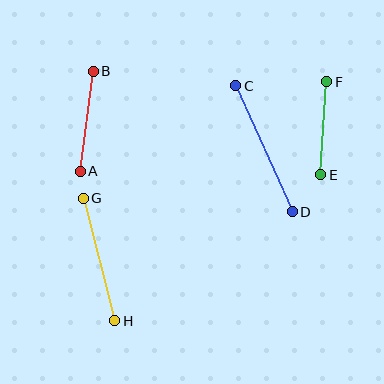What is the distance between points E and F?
The distance is approximately 93 pixels.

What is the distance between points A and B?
The distance is approximately 101 pixels.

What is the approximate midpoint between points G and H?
The midpoint is at approximately (99, 259) pixels.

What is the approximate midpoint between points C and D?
The midpoint is at approximately (264, 149) pixels.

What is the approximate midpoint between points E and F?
The midpoint is at approximately (324, 128) pixels.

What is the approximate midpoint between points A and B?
The midpoint is at approximately (87, 121) pixels.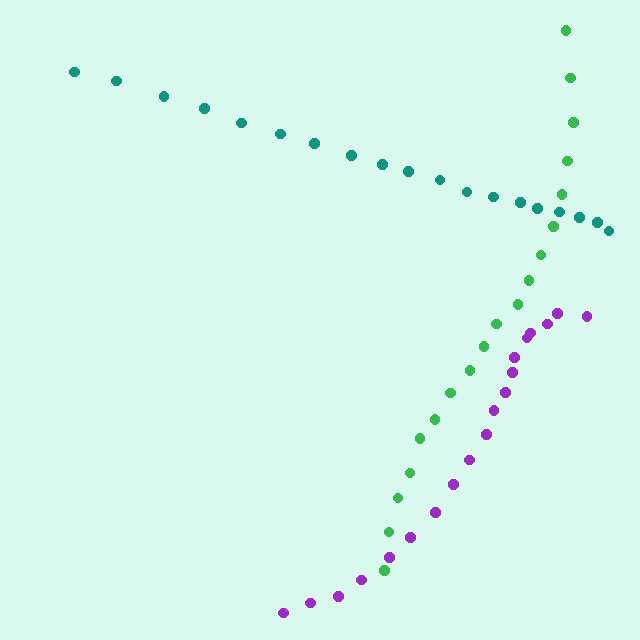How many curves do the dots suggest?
There are 3 distinct paths.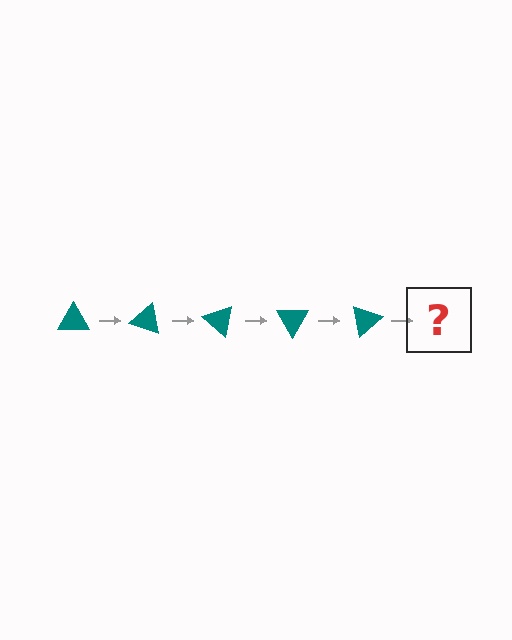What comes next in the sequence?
The next element should be a teal triangle rotated 100 degrees.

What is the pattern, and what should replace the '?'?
The pattern is that the triangle rotates 20 degrees each step. The '?' should be a teal triangle rotated 100 degrees.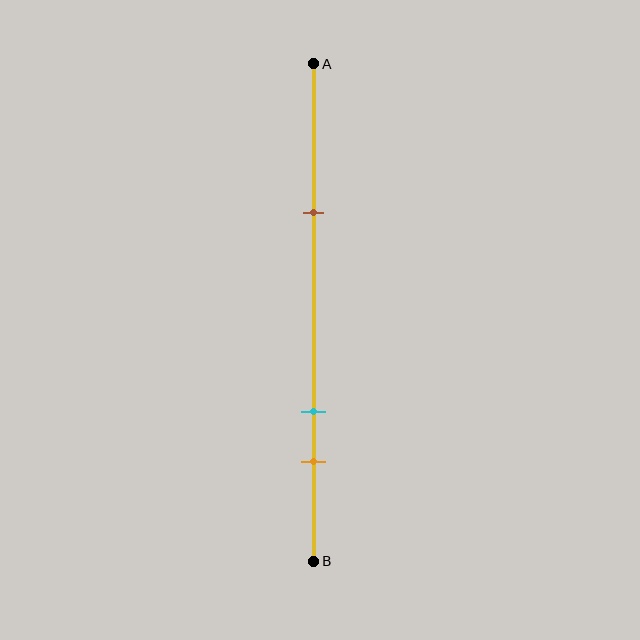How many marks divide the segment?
There are 3 marks dividing the segment.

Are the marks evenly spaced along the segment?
No, the marks are not evenly spaced.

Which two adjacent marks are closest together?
The cyan and orange marks are the closest adjacent pair.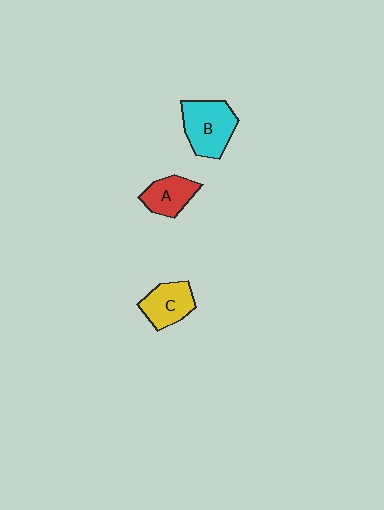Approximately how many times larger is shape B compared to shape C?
Approximately 1.3 times.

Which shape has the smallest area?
Shape A (red).